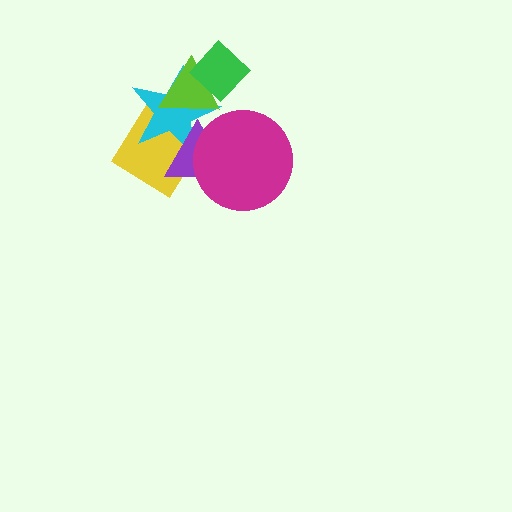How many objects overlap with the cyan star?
5 objects overlap with the cyan star.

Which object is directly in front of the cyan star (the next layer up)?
The lime triangle is directly in front of the cyan star.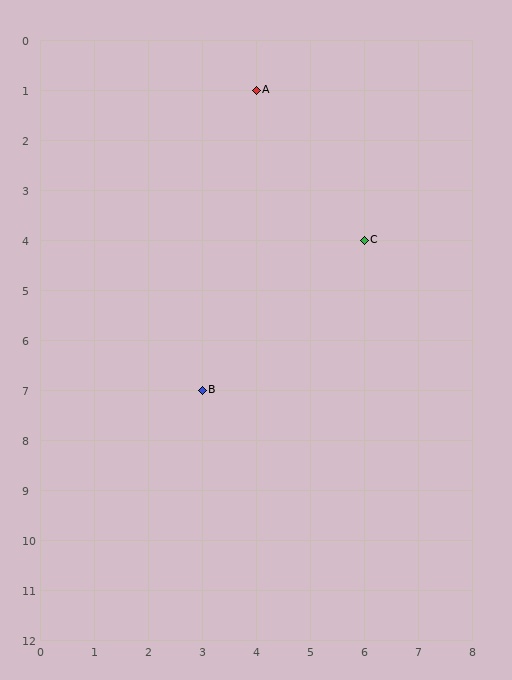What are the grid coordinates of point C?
Point C is at grid coordinates (6, 4).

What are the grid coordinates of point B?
Point B is at grid coordinates (3, 7).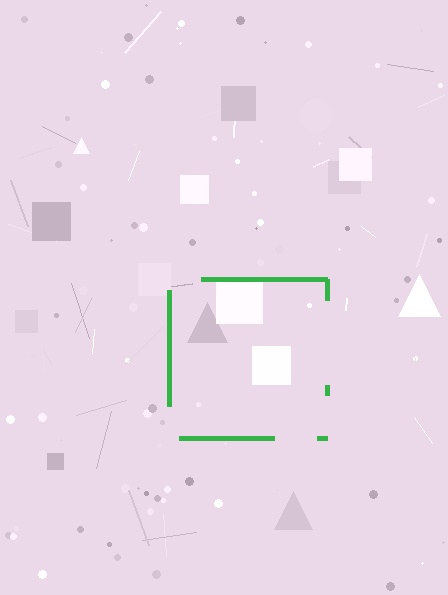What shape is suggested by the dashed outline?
The dashed outline suggests a square.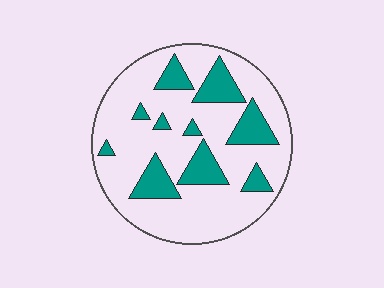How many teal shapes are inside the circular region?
10.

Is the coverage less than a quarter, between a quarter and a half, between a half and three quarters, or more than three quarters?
Less than a quarter.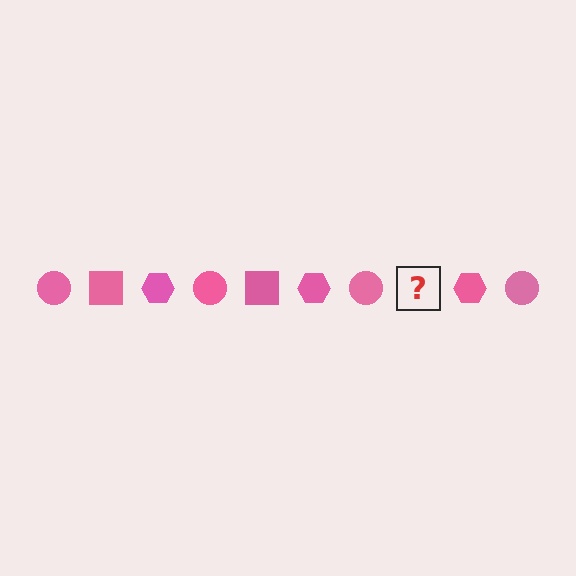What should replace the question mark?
The question mark should be replaced with a pink square.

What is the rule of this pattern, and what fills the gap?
The rule is that the pattern cycles through circle, square, hexagon shapes in pink. The gap should be filled with a pink square.